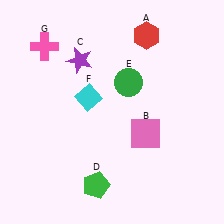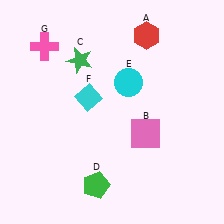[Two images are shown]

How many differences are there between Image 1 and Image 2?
There are 2 differences between the two images.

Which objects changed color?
C changed from purple to green. E changed from green to cyan.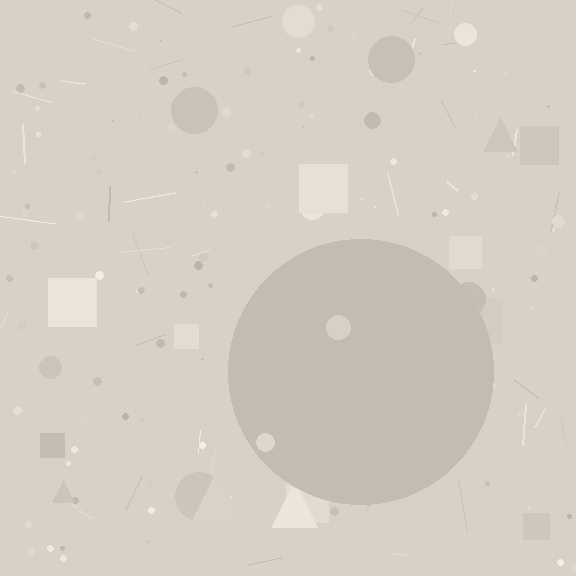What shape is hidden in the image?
A circle is hidden in the image.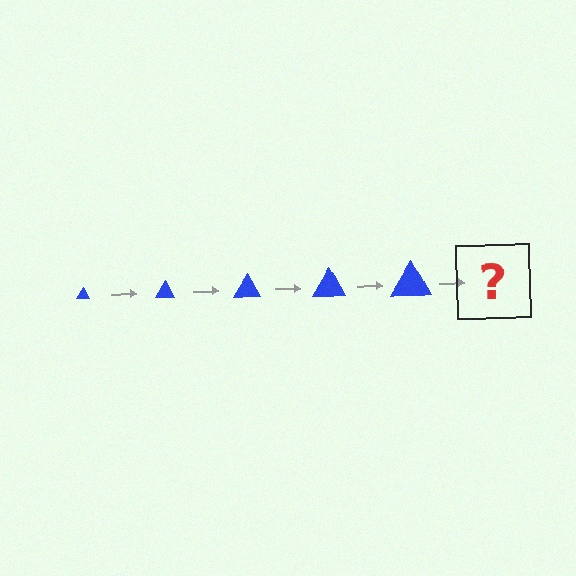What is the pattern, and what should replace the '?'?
The pattern is that the triangle gets progressively larger each step. The '?' should be a blue triangle, larger than the previous one.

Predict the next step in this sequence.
The next step is a blue triangle, larger than the previous one.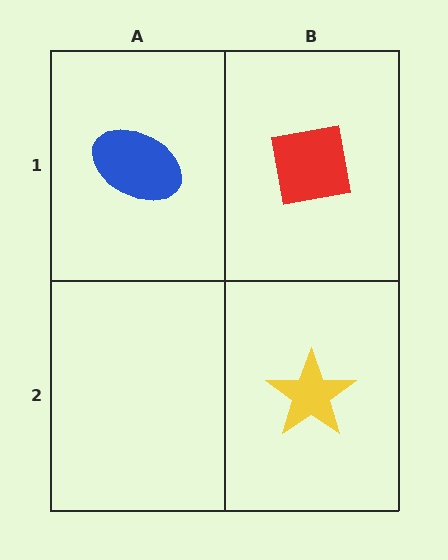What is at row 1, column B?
A red square.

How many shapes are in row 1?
2 shapes.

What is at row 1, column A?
A blue ellipse.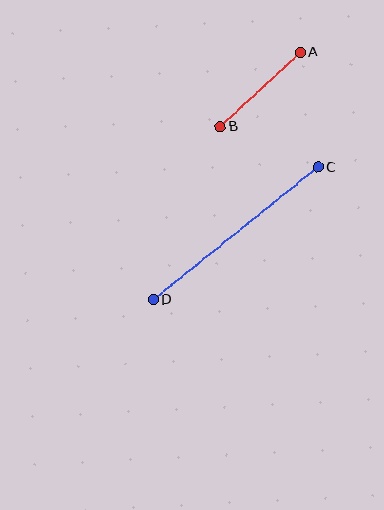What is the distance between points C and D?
The distance is approximately 211 pixels.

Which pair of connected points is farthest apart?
Points C and D are farthest apart.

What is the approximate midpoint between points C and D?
The midpoint is at approximately (236, 234) pixels.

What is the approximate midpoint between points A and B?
The midpoint is at approximately (260, 90) pixels.